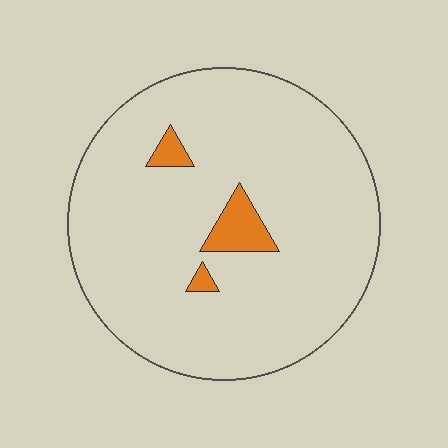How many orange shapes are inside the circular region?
3.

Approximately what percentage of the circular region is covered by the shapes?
Approximately 5%.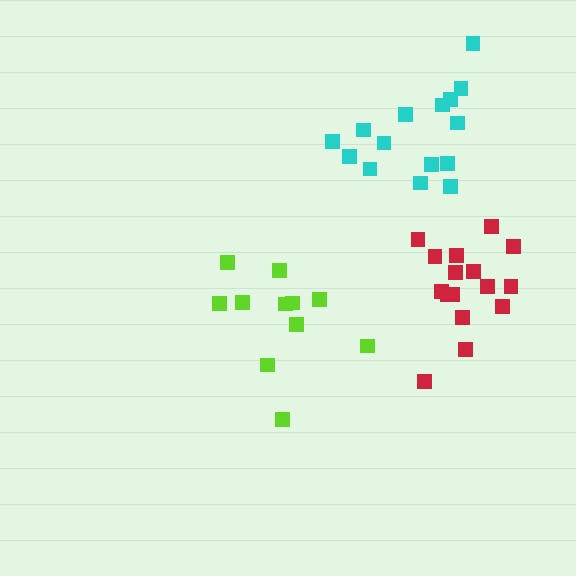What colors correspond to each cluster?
The clusters are colored: lime, red, cyan.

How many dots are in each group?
Group 1: 11 dots, Group 2: 16 dots, Group 3: 15 dots (42 total).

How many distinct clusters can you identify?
There are 3 distinct clusters.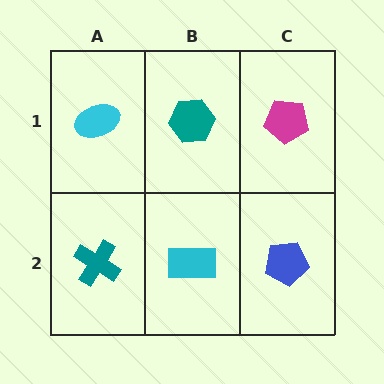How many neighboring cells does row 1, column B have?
3.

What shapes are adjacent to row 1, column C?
A blue pentagon (row 2, column C), a teal hexagon (row 1, column B).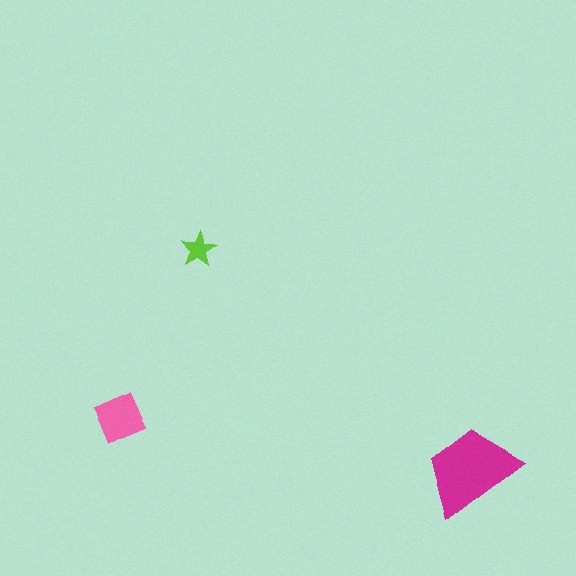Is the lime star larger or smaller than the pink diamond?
Smaller.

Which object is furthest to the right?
The magenta trapezoid is rightmost.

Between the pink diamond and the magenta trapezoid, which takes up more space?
The magenta trapezoid.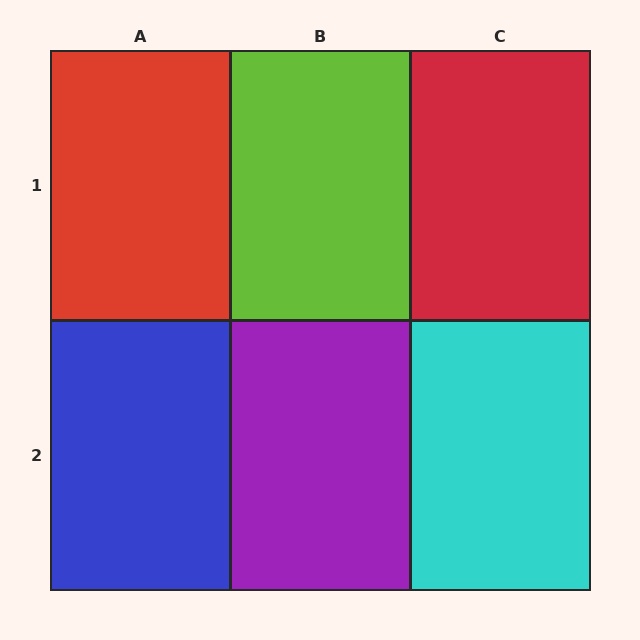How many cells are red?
2 cells are red.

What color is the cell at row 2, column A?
Blue.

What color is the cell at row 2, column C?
Cyan.